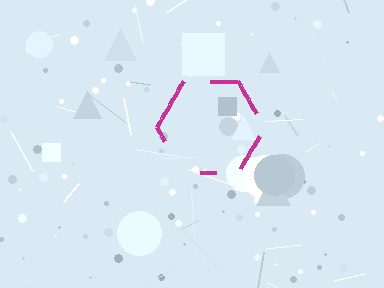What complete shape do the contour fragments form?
The contour fragments form a hexagon.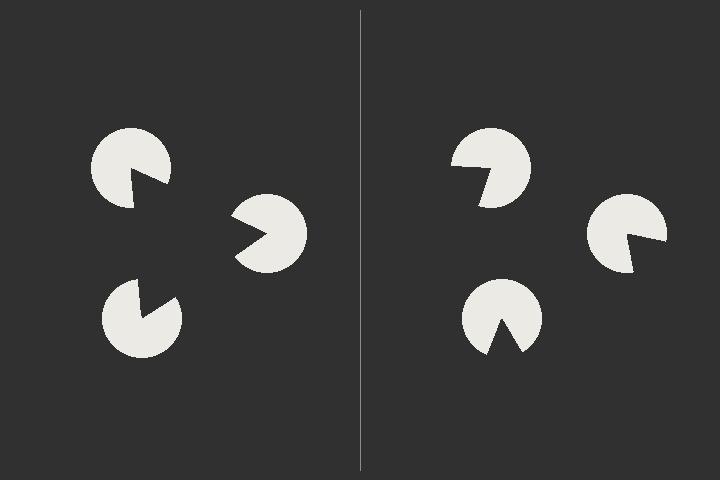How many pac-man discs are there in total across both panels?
6 — 3 on each side.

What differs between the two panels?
The pac-man discs are positioned identically on both sides; only the wedge orientations differ. On the left they align to a triangle; on the right they are misaligned.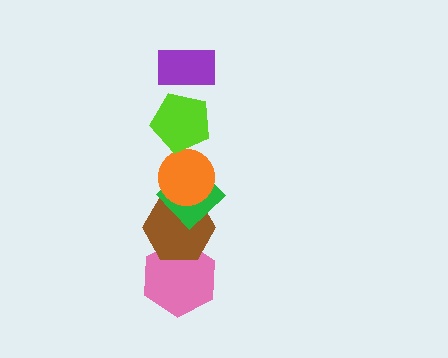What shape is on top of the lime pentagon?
The purple rectangle is on top of the lime pentagon.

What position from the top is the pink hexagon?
The pink hexagon is 6th from the top.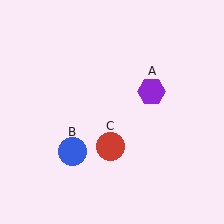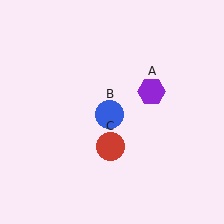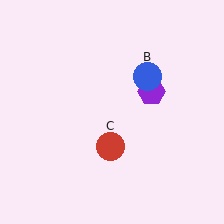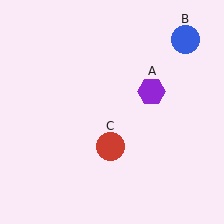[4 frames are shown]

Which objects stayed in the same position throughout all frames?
Purple hexagon (object A) and red circle (object C) remained stationary.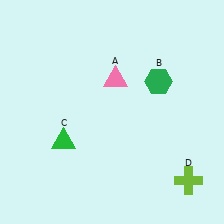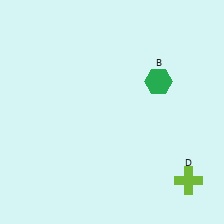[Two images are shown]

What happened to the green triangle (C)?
The green triangle (C) was removed in Image 2. It was in the bottom-left area of Image 1.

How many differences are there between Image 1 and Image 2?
There are 2 differences between the two images.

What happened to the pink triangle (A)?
The pink triangle (A) was removed in Image 2. It was in the top-right area of Image 1.